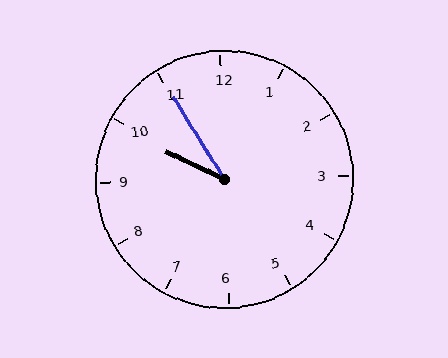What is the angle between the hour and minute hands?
Approximately 32 degrees.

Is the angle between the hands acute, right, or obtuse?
It is acute.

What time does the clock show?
9:55.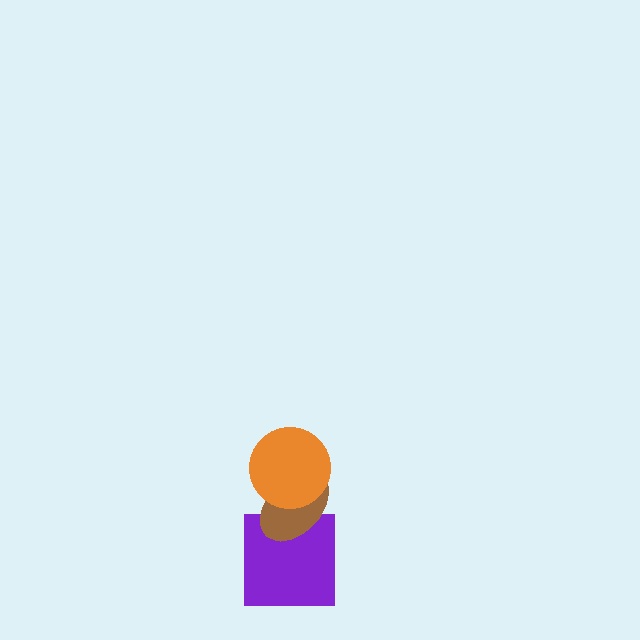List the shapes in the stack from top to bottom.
From top to bottom: the orange circle, the brown ellipse, the purple square.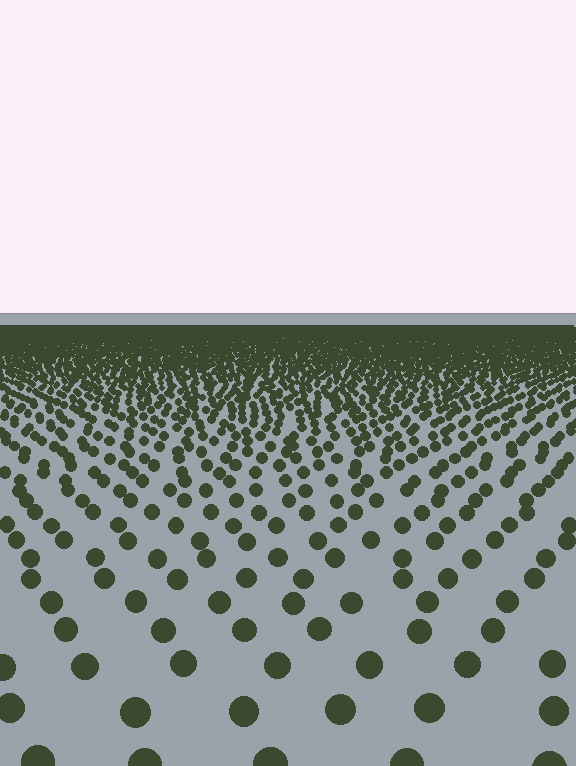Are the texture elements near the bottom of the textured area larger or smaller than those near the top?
Larger. Near the bottom, elements are closer to the viewer and appear at a bigger on-screen size.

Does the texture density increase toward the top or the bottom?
Density increases toward the top.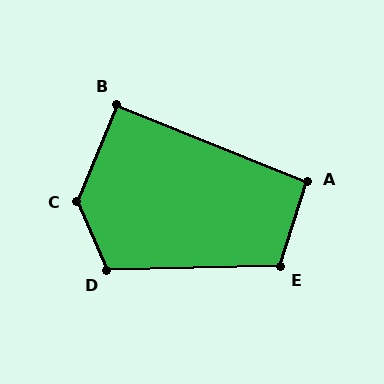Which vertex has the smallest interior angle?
B, at approximately 90 degrees.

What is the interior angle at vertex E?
Approximately 109 degrees (obtuse).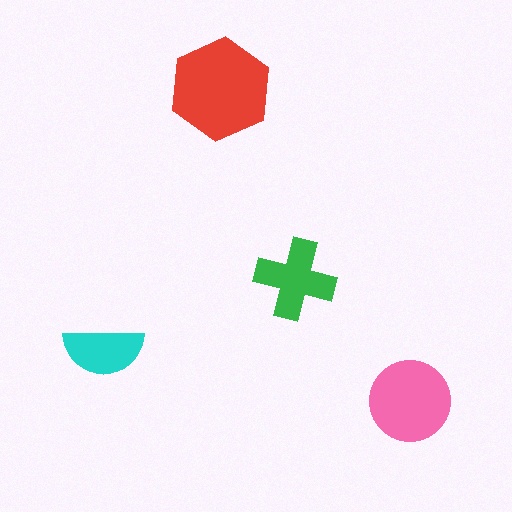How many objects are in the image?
There are 4 objects in the image.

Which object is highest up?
The red hexagon is topmost.